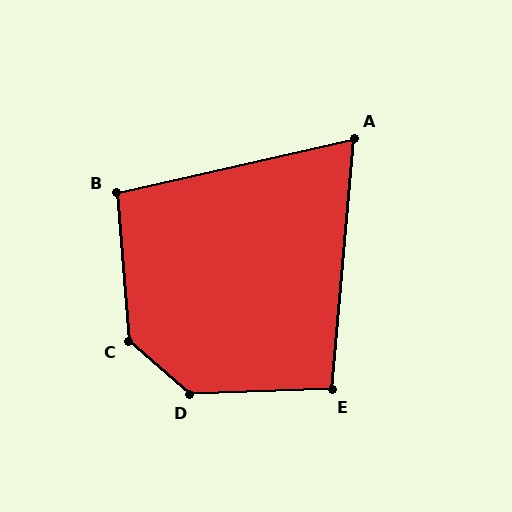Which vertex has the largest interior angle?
D, at approximately 137 degrees.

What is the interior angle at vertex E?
Approximately 97 degrees (obtuse).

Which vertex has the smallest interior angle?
A, at approximately 72 degrees.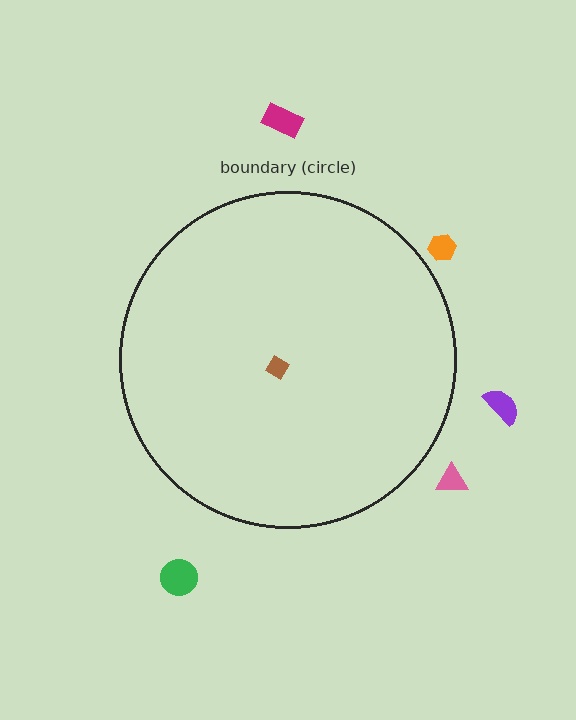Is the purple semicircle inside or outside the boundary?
Outside.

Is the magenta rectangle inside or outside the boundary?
Outside.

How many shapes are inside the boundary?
1 inside, 5 outside.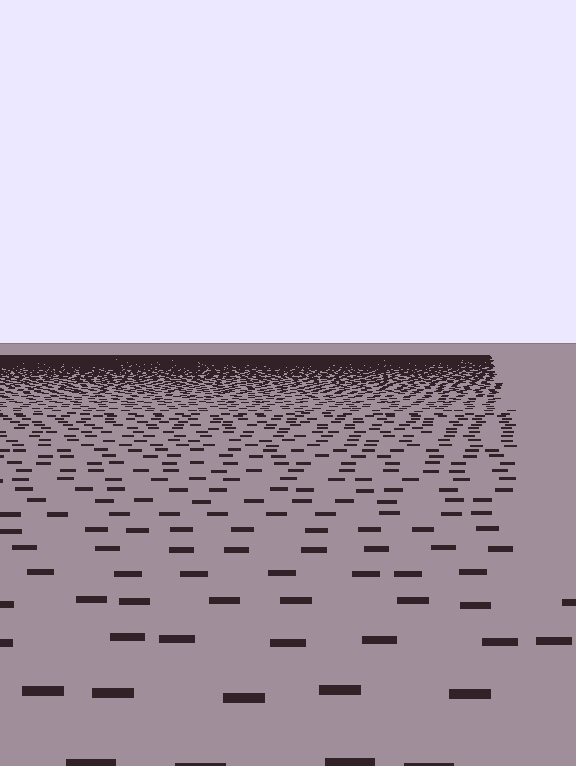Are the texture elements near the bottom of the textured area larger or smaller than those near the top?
Larger. Near the bottom, elements are closer to the viewer and appear at a bigger on-screen size.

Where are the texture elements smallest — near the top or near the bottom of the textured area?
Near the top.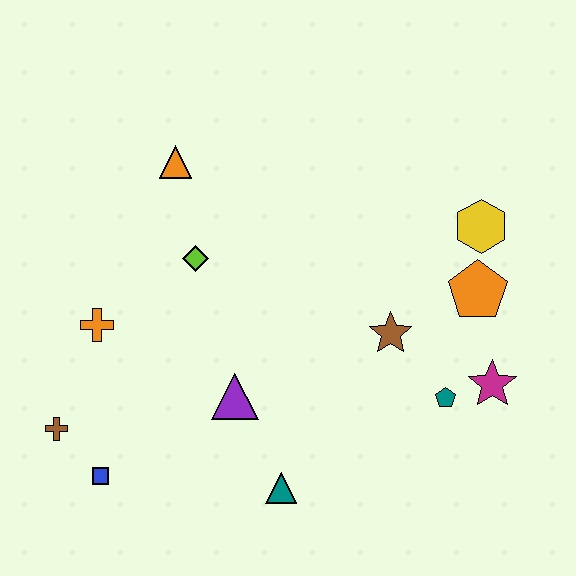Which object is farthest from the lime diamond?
The magenta star is farthest from the lime diamond.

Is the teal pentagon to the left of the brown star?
No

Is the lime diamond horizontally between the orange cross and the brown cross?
No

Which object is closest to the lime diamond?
The orange triangle is closest to the lime diamond.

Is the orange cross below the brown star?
No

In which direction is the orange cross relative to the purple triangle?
The orange cross is to the left of the purple triangle.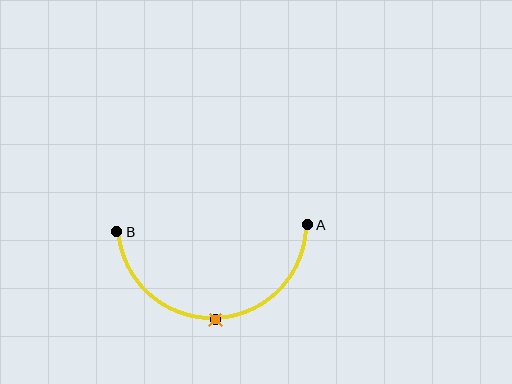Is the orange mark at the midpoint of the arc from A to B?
Yes. The orange mark lies on the arc at equal arc-length from both A and B — it is the arc midpoint.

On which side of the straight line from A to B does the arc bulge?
The arc bulges below the straight line connecting A and B.